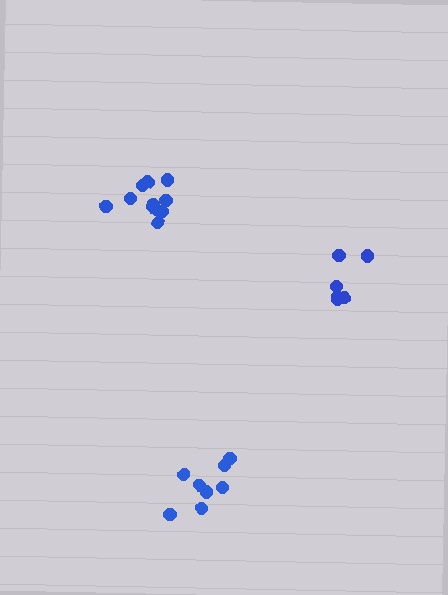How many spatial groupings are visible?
There are 3 spatial groupings.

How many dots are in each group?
Group 1: 11 dots, Group 2: 8 dots, Group 3: 6 dots (25 total).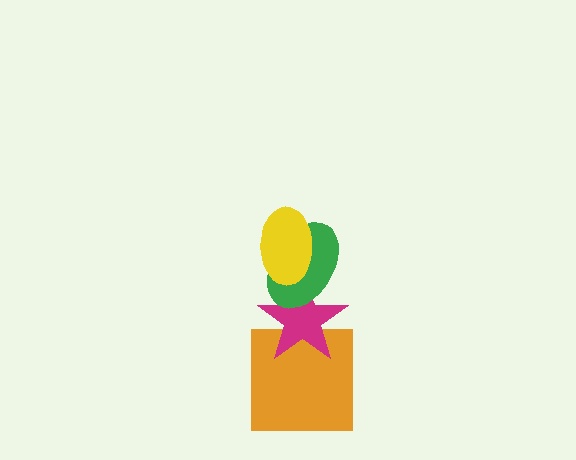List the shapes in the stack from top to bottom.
From top to bottom: the yellow ellipse, the green ellipse, the magenta star, the orange square.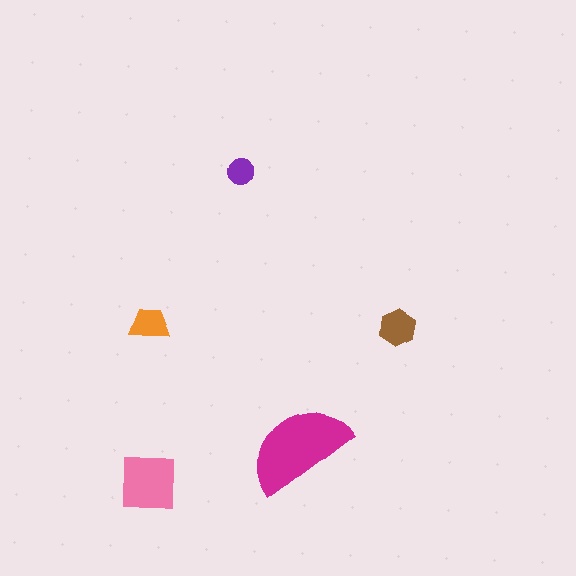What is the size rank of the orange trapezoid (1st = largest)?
4th.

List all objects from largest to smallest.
The magenta semicircle, the pink square, the brown hexagon, the orange trapezoid, the purple circle.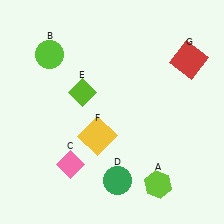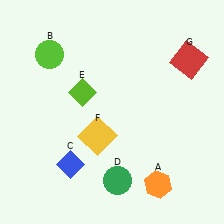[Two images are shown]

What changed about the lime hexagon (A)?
In Image 1, A is lime. In Image 2, it changed to orange.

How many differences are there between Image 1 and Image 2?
There are 2 differences between the two images.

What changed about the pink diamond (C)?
In Image 1, C is pink. In Image 2, it changed to blue.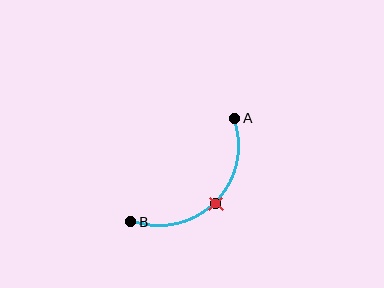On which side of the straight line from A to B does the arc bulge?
The arc bulges below and to the right of the straight line connecting A and B.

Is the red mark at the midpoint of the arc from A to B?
Yes. The red mark lies on the arc at equal arc-length from both A and B — it is the arc midpoint.